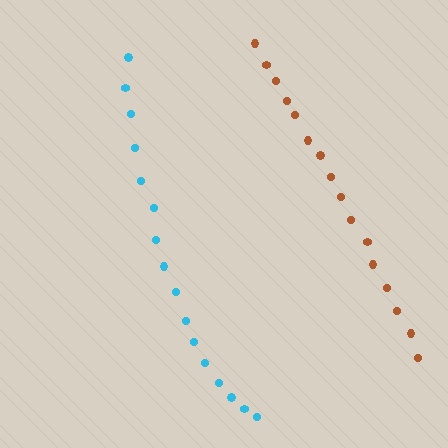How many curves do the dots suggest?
There are 2 distinct paths.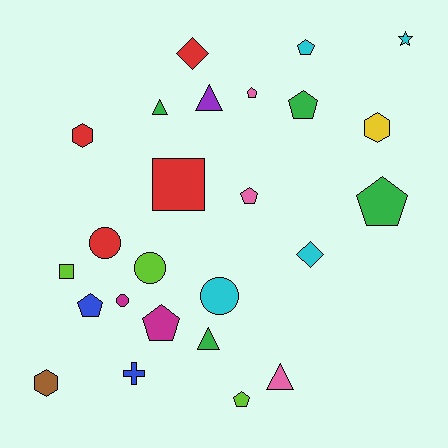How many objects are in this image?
There are 25 objects.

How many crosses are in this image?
There is 1 cross.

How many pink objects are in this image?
There are 3 pink objects.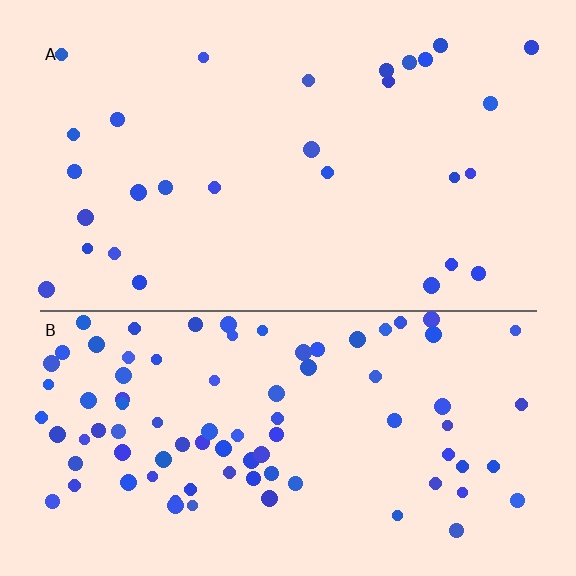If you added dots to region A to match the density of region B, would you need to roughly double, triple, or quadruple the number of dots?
Approximately triple.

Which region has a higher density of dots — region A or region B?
B (the bottom).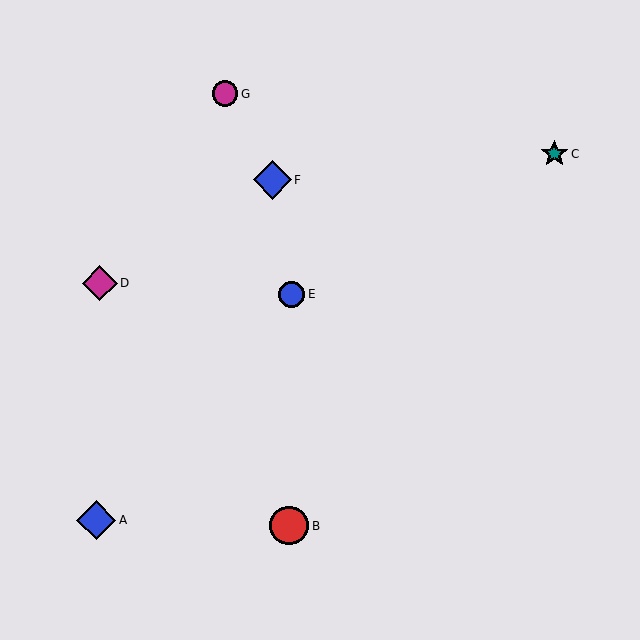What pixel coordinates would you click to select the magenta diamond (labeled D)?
Click at (100, 283) to select the magenta diamond D.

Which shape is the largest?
The blue diamond (labeled A) is the largest.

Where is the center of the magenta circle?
The center of the magenta circle is at (225, 94).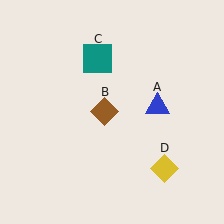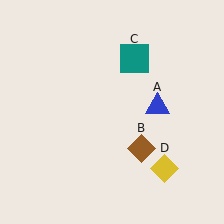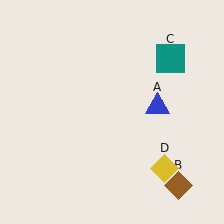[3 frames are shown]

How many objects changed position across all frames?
2 objects changed position: brown diamond (object B), teal square (object C).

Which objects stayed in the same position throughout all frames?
Blue triangle (object A) and yellow diamond (object D) remained stationary.